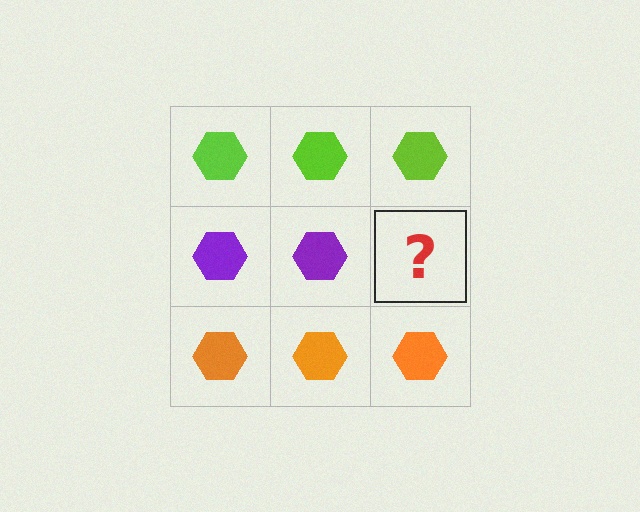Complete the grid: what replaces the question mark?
The question mark should be replaced with a purple hexagon.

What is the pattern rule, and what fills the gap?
The rule is that each row has a consistent color. The gap should be filled with a purple hexagon.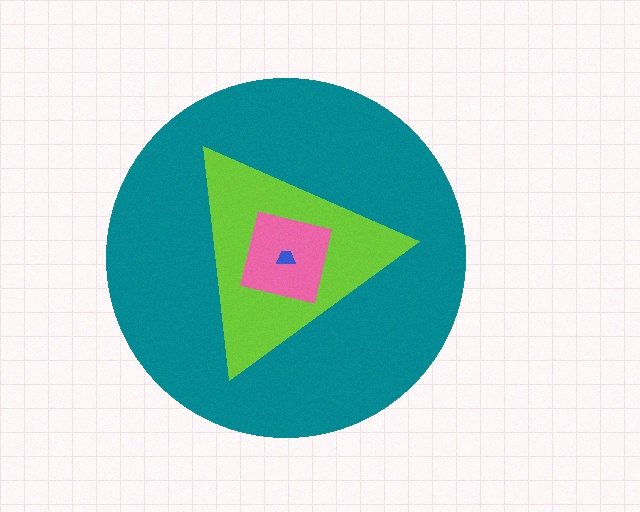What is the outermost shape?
The teal circle.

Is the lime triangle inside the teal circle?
Yes.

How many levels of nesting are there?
4.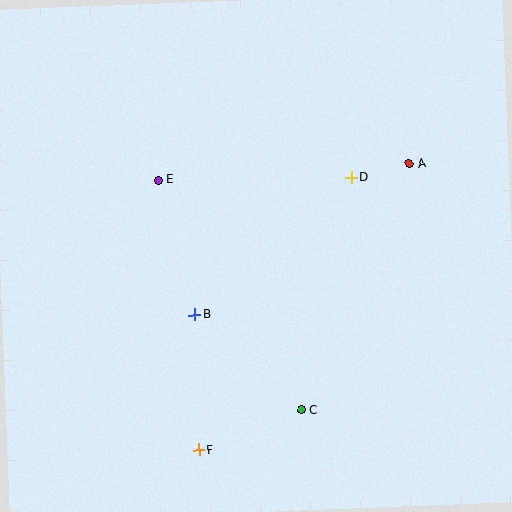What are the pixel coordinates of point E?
Point E is at (158, 180).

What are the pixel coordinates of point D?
Point D is at (351, 177).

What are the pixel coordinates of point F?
Point F is at (199, 450).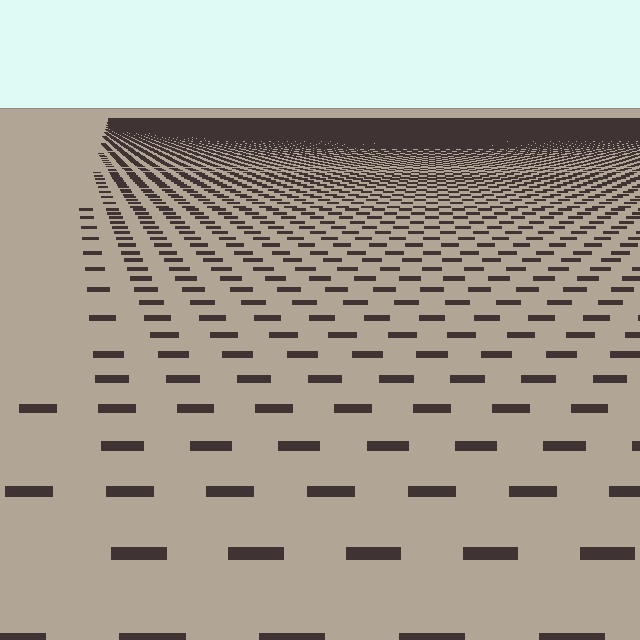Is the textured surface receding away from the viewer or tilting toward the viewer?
The surface is receding away from the viewer. Texture elements get smaller and denser toward the top.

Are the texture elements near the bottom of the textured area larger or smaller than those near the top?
Larger. Near the bottom, elements are closer to the viewer and appear at a bigger on-screen size.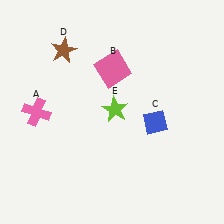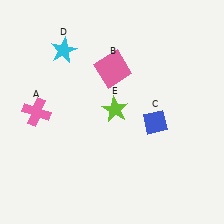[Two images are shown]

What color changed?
The star (D) changed from brown in Image 1 to cyan in Image 2.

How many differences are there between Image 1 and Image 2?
There is 1 difference between the two images.